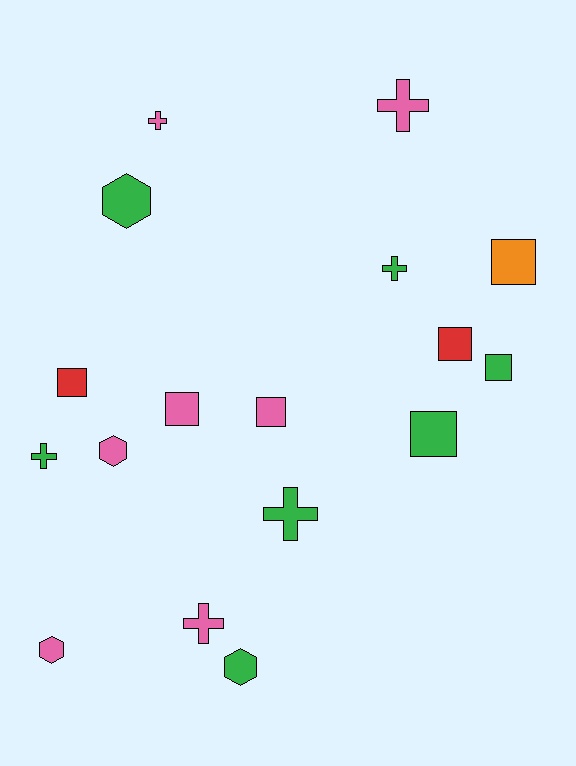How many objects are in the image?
There are 17 objects.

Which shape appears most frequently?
Square, with 7 objects.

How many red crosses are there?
There are no red crosses.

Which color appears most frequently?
Green, with 7 objects.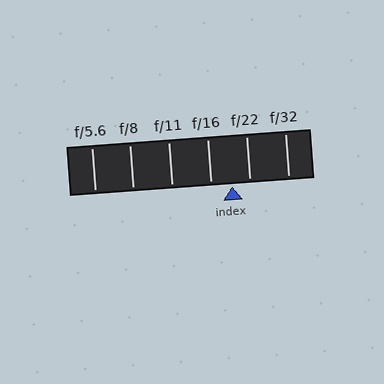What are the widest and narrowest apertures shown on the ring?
The widest aperture shown is f/5.6 and the narrowest is f/32.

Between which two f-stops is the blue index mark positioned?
The index mark is between f/16 and f/22.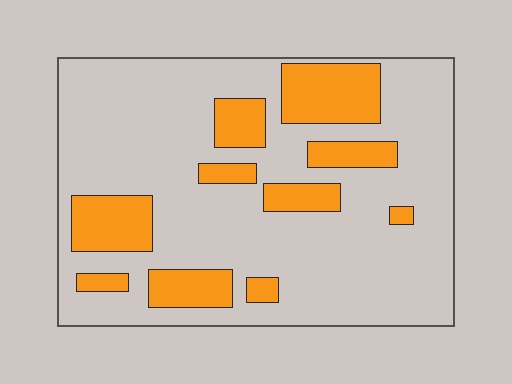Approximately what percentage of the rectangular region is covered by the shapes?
Approximately 25%.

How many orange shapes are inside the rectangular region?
10.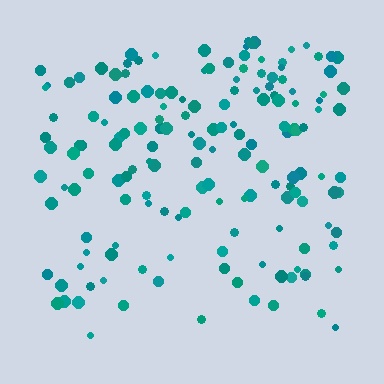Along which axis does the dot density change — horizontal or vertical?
Vertical.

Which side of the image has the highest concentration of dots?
The top.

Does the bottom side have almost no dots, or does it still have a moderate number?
Still a moderate number, just noticeably fewer than the top.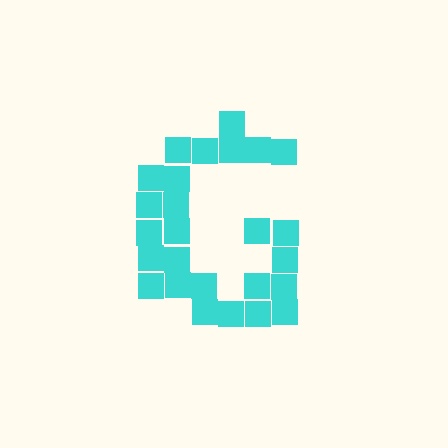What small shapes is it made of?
It is made of small squares.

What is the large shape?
The large shape is the letter G.